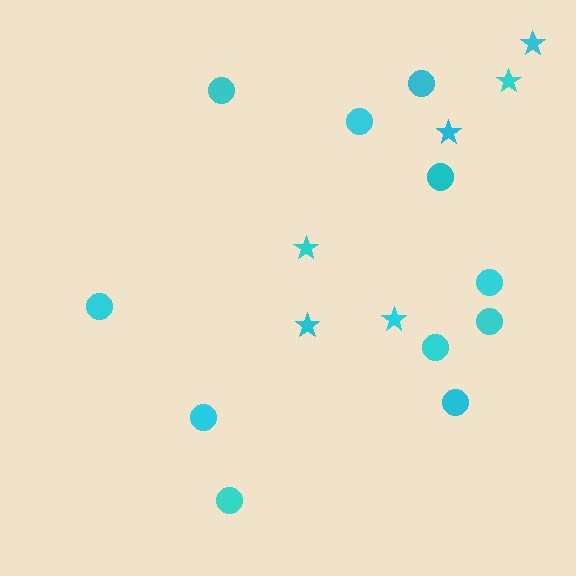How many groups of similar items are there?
There are 2 groups: one group of stars (6) and one group of circles (11).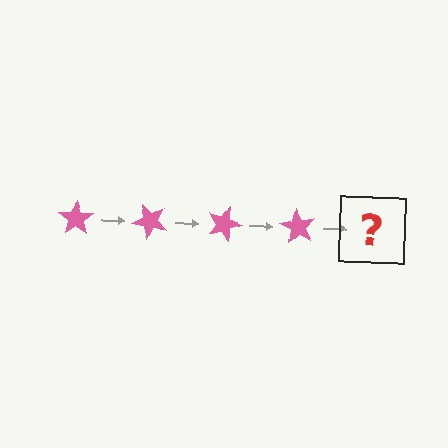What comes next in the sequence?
The next element should be a pink star rotated 180 degrees.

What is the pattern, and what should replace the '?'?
The pattern is that the star rotates 45 degrees each step. The '?' should be a pink star rotated 180 degrees.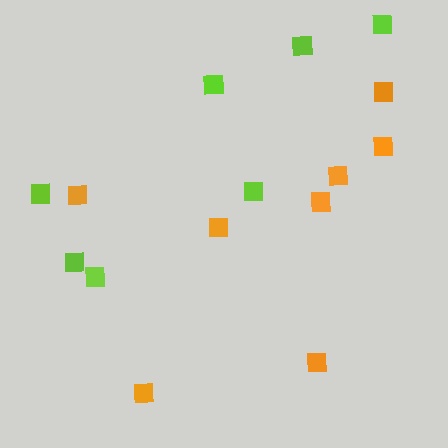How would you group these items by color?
There are 2 groups: one group of orange squares (8) and one group of lime squares (7).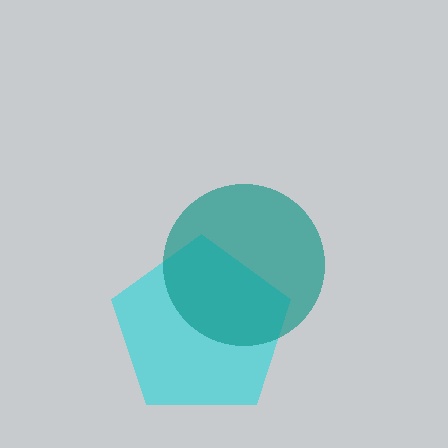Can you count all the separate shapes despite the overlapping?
Yes, there are 2 separate shapes.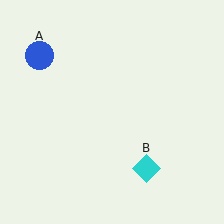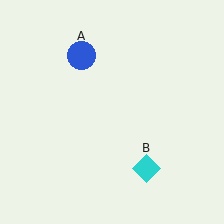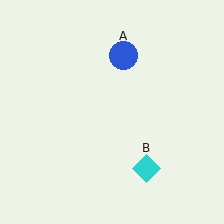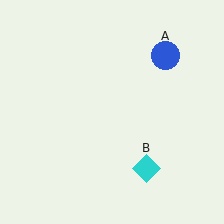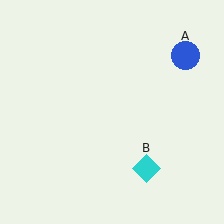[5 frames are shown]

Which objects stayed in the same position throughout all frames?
Cyan diamond (object B) remained stationary.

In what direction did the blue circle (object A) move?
The blue circle (object A) moved right.